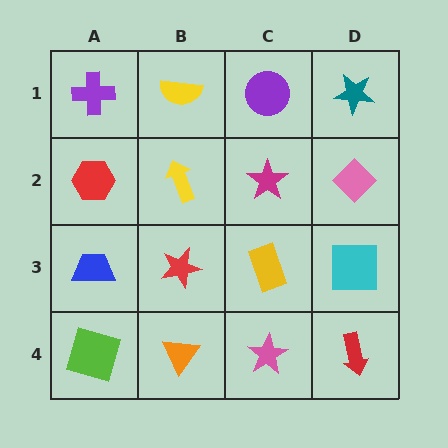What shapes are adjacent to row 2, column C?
A purple circle (row 1, column C), a yellow rectangle (row 3, column C), a yellow arrow (row 2, column B), a pink diamond (row 2, column D).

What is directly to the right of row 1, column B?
A purple circle.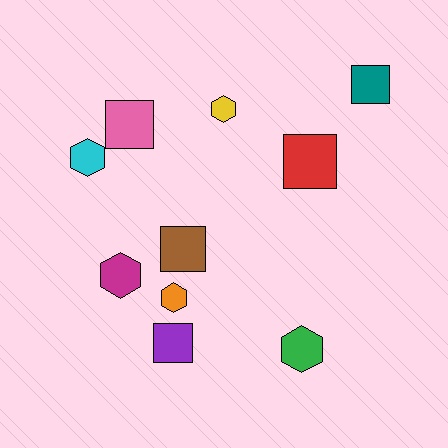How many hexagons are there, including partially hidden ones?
There are 5 hexagons.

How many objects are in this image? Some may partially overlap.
There are 10 objects.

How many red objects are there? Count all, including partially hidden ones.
There is 1 red object.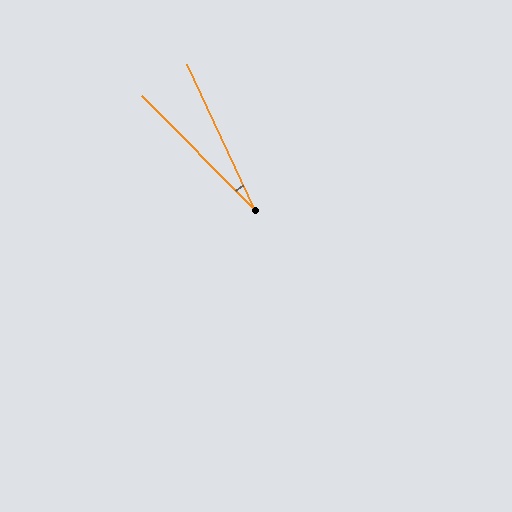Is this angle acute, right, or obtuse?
It is acute.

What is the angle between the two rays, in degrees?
Approximately 20 degrees.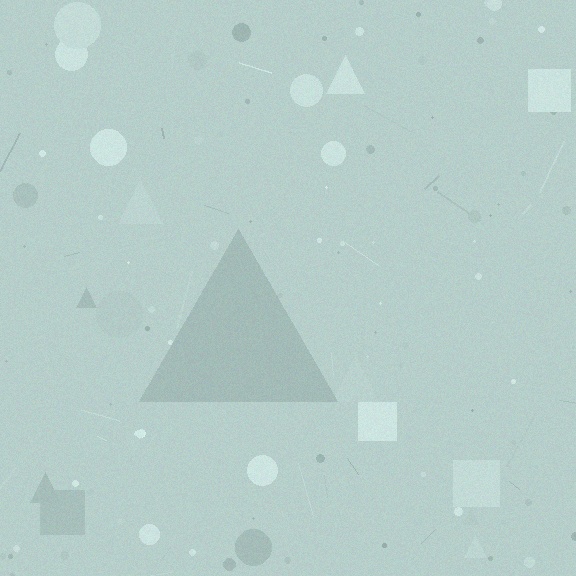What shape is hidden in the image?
A triangle is hidden in the image.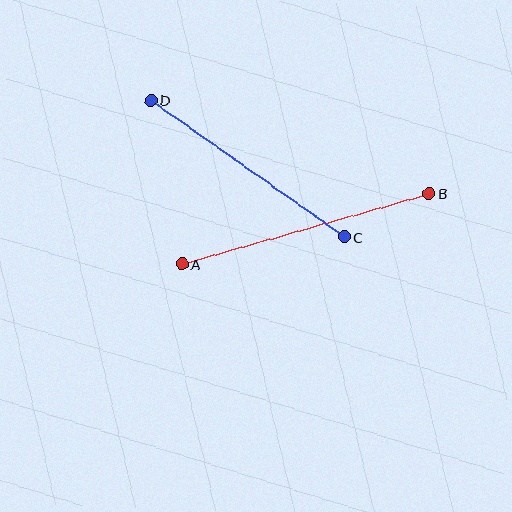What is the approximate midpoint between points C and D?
The midpoint is at approximately (247, 169) pixels.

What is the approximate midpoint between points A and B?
The midpoint is at approximately (306, 229) pixels.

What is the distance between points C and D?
The distance is approximately 237 pixels.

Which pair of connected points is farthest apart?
Points A and B are farthest apart.